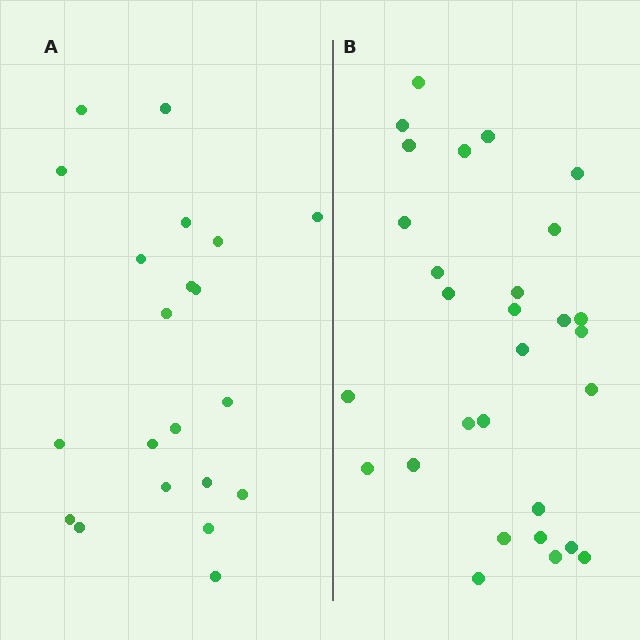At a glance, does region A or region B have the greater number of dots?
Region B (the right region) has more dots.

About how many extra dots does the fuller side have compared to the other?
Region B has roughly 8 or so more dots than region A.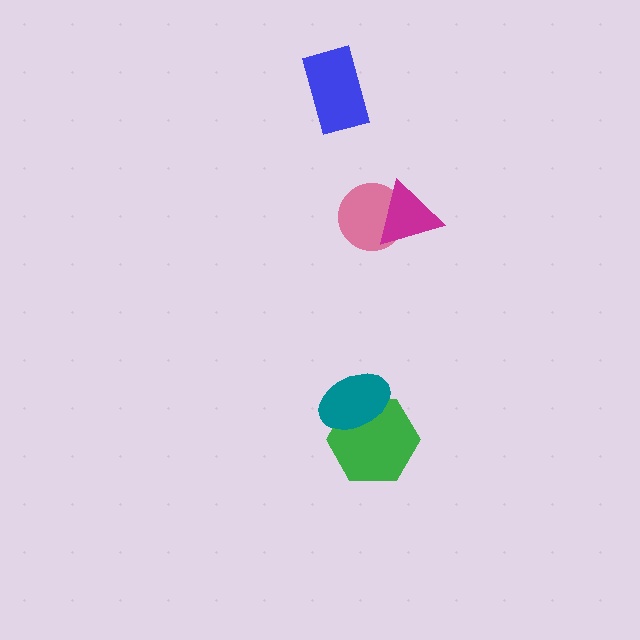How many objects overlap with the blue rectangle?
0 objects overlap with the blue rectangle.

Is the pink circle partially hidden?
Yes, it is partially covered by another shape.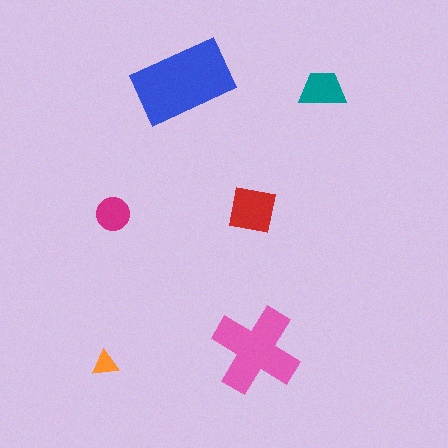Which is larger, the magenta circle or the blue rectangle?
The blue rectangle.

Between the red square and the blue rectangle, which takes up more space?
The blue rectangle.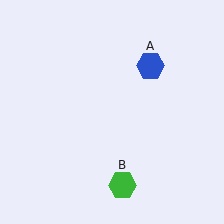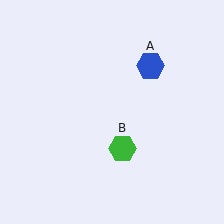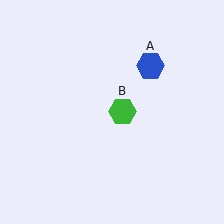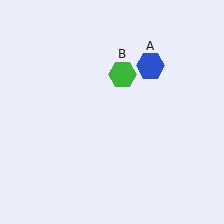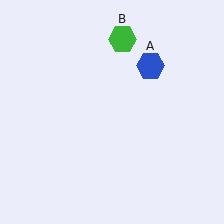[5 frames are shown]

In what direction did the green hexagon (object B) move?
The green hexagon (object B) moved up.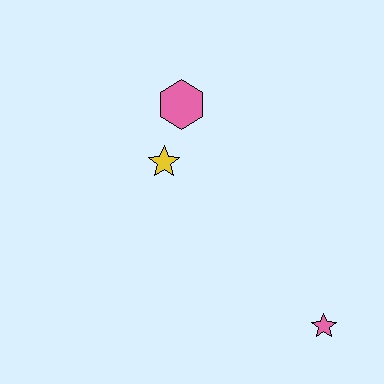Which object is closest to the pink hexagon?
The yellow star is closest to the pink hexagon.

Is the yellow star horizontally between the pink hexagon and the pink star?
No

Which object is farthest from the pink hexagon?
The pink star is farthest from the pink hexagon.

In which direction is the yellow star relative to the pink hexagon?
The yellow star is below the pink hexagon.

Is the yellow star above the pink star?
Yes